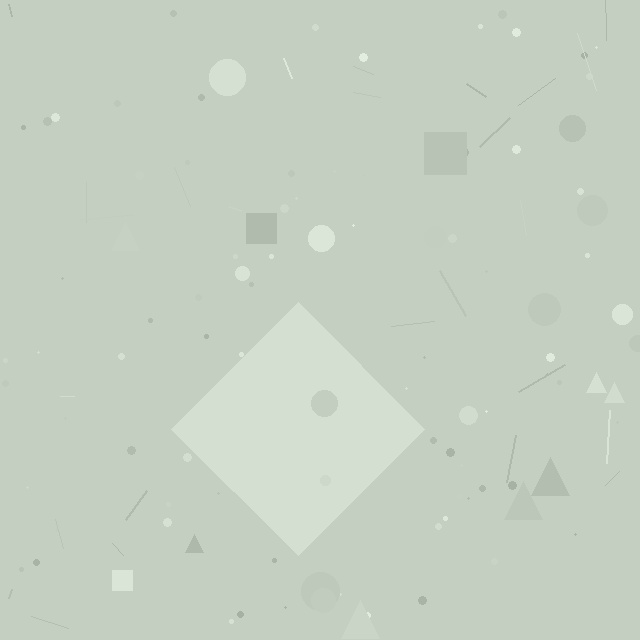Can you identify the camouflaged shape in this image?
The camouflaged shape is a diamond.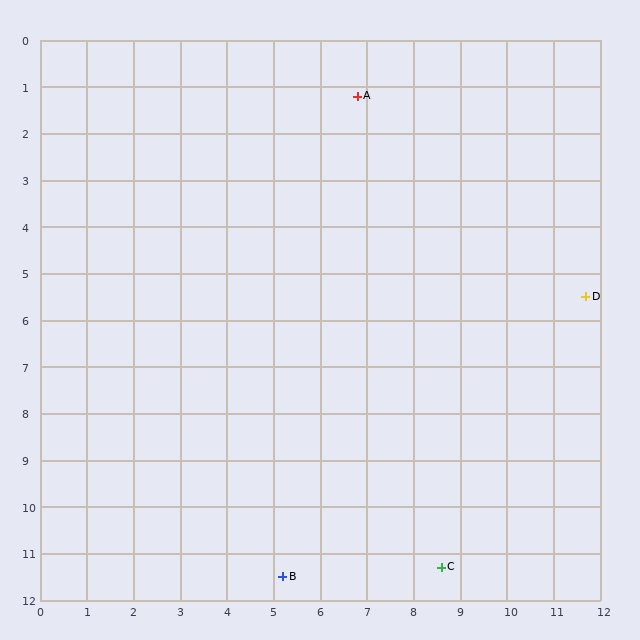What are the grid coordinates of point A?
Point A is at approximately (6.8, 1.2).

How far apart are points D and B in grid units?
Points D and B are about 8.8 grid units apart.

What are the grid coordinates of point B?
Point B is at approximately (5.2, 11.5).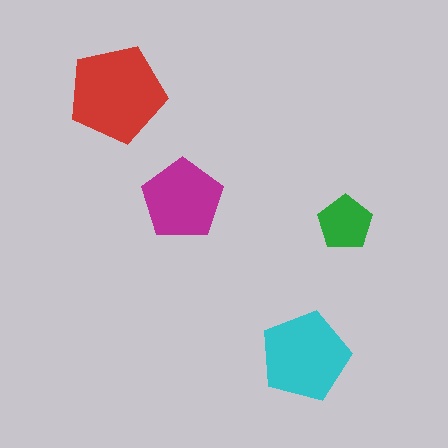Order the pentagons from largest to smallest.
the red one, the cyan one, the magenta one, the green one.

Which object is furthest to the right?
The green pentagon is rightmost.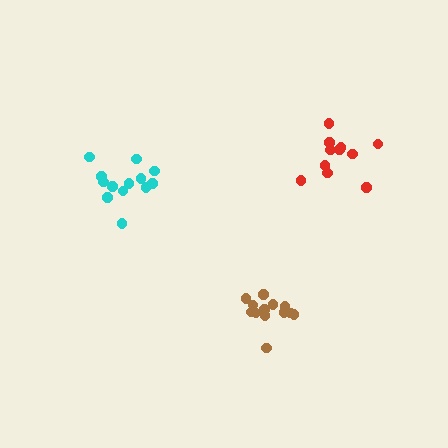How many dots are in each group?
Group 1: 14 dots, Group 2: 13 dots, Group 3: 11 dots (38 total).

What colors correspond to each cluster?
The clusters are colored: brown, cyan, red.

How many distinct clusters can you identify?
There are 3 distinct clusters.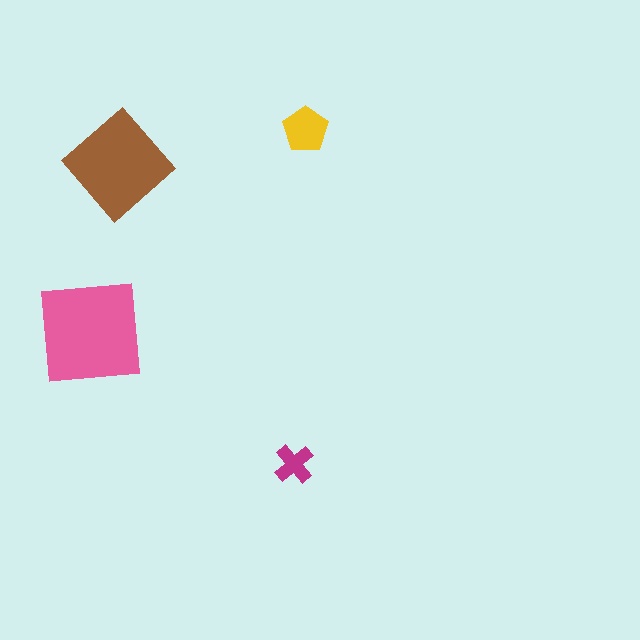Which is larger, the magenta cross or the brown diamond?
The brown diamond.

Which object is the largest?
The pink square.